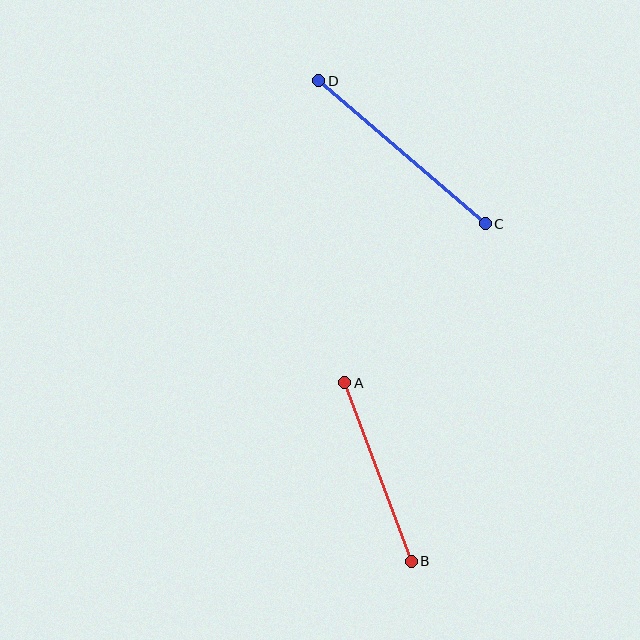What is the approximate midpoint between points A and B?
The midpoint is at approximately (378, 472) pixels.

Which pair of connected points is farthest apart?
Points C and D are farthest apart.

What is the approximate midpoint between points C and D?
The midpoint is at approximately (402, 152) pixels.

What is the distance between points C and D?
The distance is approximately 219 pixels.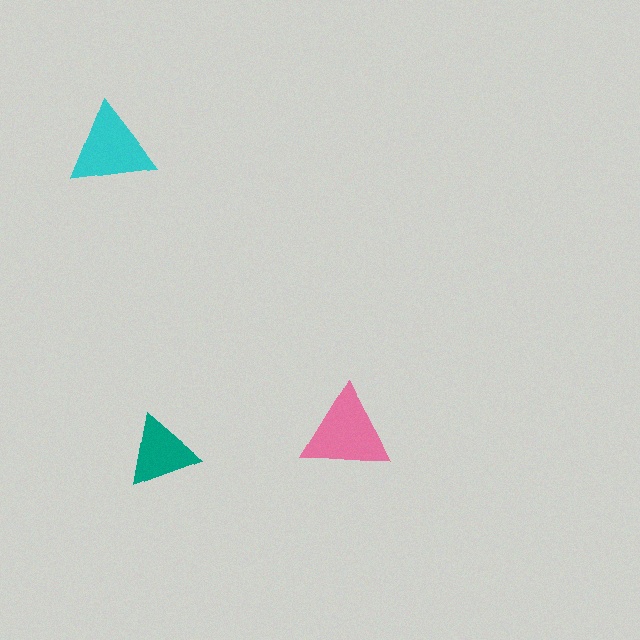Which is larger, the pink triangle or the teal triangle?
The pink one.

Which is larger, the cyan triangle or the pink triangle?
The pink one.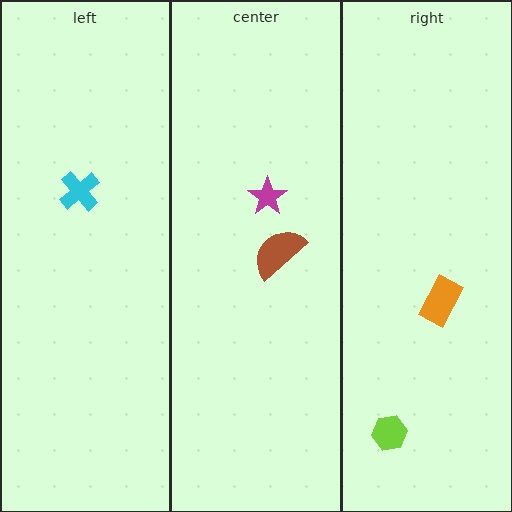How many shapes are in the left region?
1.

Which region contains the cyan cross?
The left region.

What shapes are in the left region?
The cyan cross.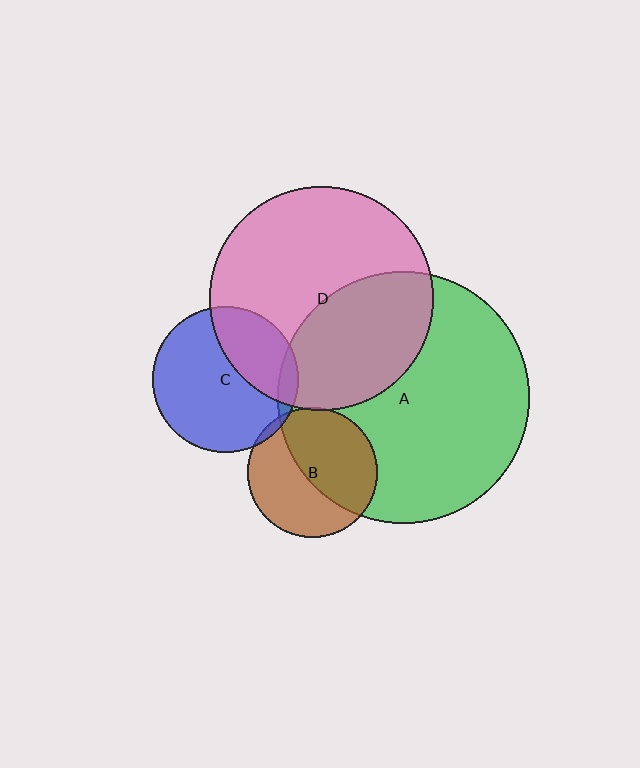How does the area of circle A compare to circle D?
Approximately 1.3 times.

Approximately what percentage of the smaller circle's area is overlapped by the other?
Approximately 5%.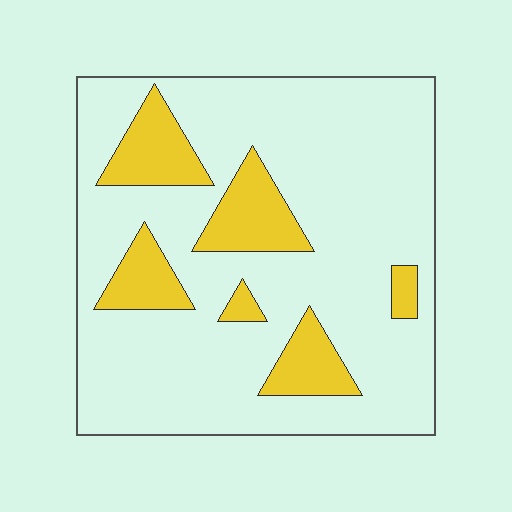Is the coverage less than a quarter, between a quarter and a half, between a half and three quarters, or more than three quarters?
Less than a quarter.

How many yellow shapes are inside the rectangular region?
6.